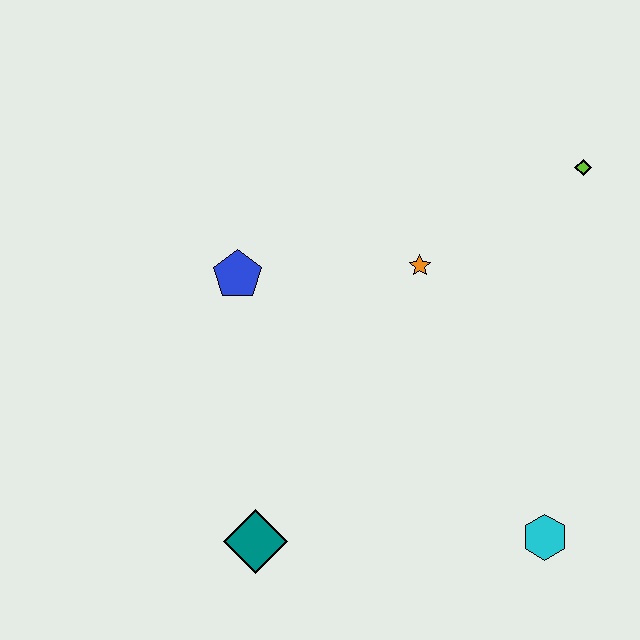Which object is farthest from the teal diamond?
The lime diamond is farthest from the teal diamond.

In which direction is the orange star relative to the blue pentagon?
The orange star is to the right of the blue pentagon.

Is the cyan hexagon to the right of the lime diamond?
No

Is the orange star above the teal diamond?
Yes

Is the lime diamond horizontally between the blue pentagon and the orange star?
No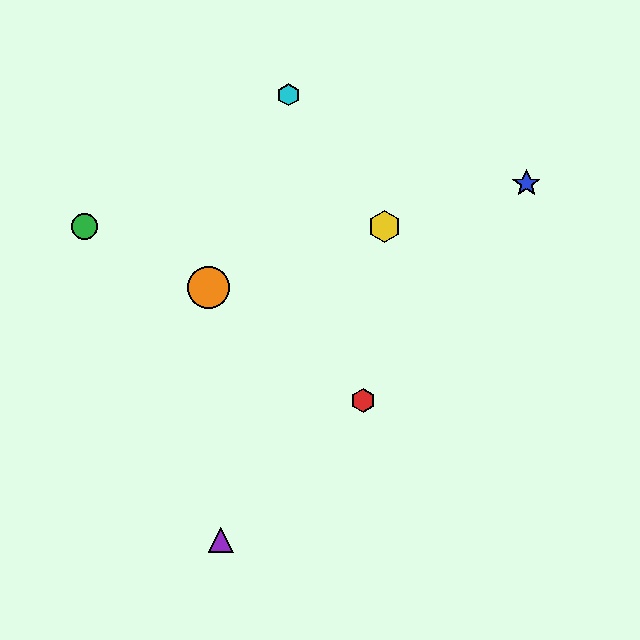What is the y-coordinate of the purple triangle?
The purple triangle is at y≈540.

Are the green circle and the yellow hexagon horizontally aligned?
Yes, both are at y≈226.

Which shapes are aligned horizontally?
The green circle, the yellow hexagon are aligned horizontally.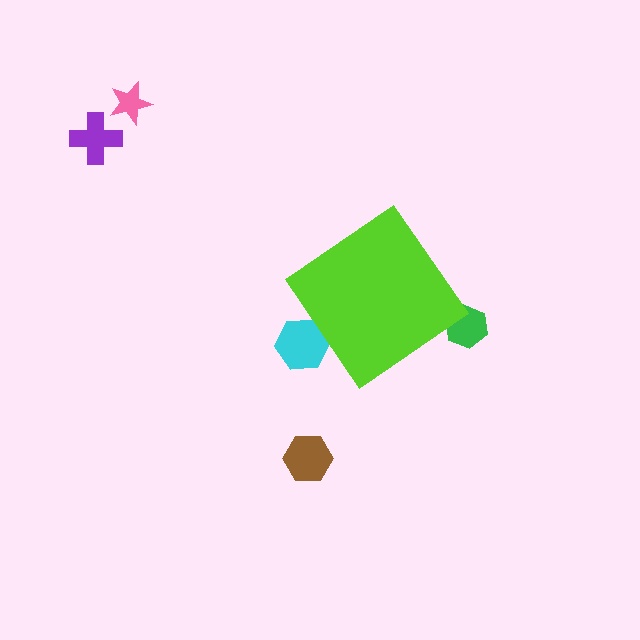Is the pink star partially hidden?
No, the pink star is fully visible.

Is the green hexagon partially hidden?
Yes, the green hexagon is partially hidden behind the lime diamond.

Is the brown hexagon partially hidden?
No, the brown hexagon is fully visible.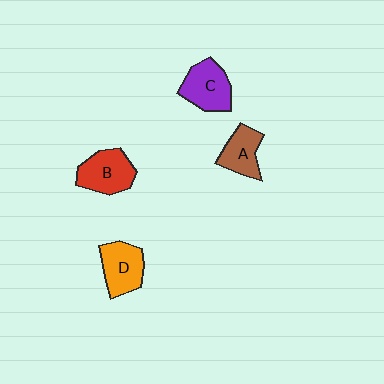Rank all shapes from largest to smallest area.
From largest to smallest: C (purple), B (red), D (orange), A (brown).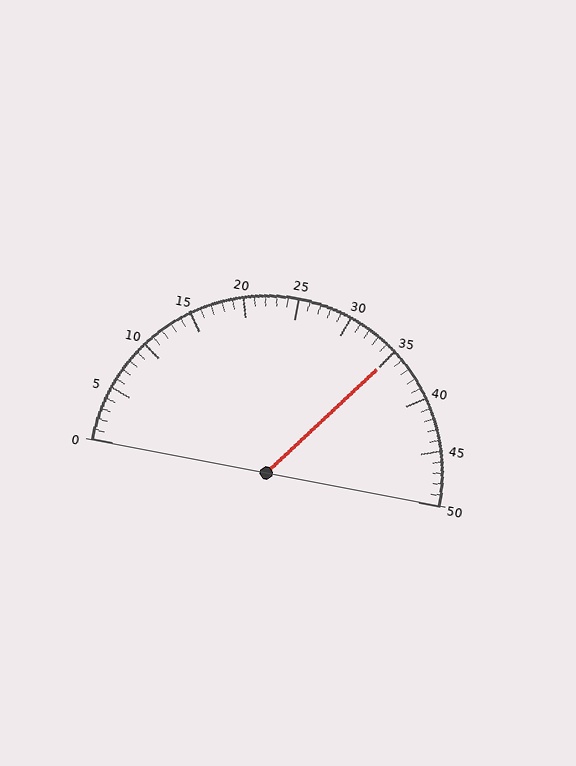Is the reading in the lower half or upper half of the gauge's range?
The reading is in the upper half of the range (0 to 50).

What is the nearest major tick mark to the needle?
The nearest major tick mark is 35.